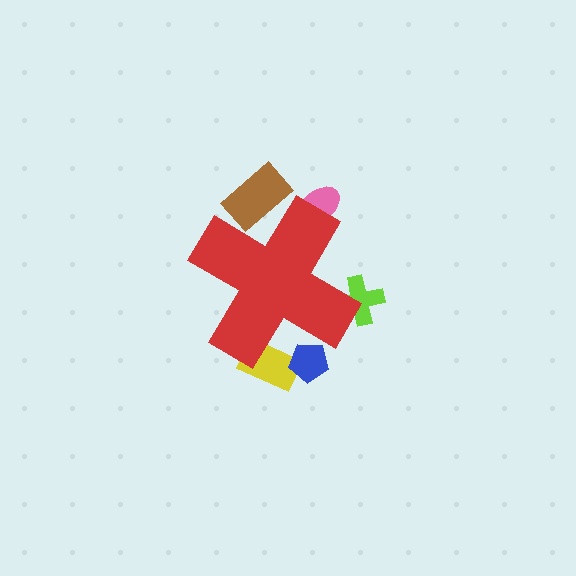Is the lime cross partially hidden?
Yes, the lime cross is partially hidden behind the red cross.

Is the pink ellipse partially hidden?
Yes, the pink ellipse is partially hidden behind the red cross.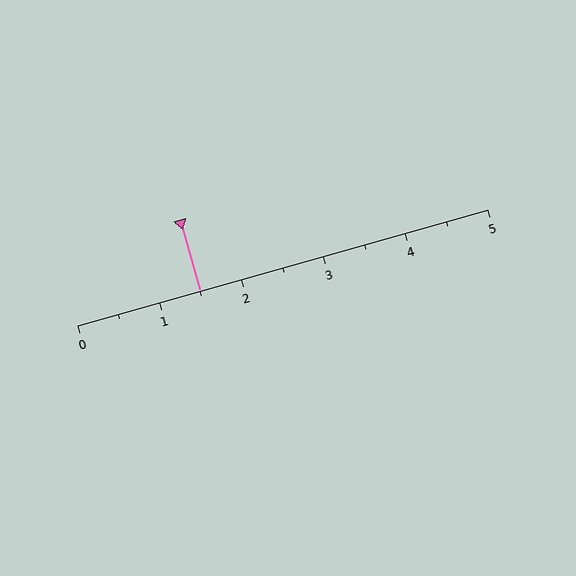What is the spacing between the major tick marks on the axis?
The major ticks are spaced 1 apart.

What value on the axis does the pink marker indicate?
The marker indicates approximately 1.5.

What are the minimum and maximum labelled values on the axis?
The axis runs from 0 to 5.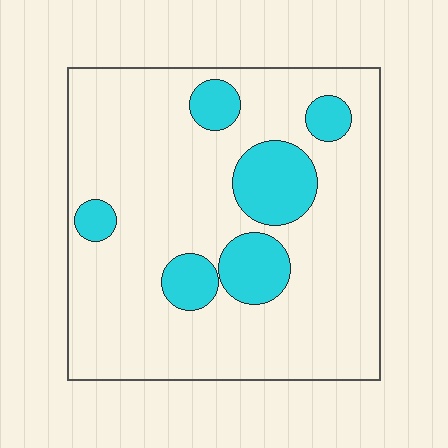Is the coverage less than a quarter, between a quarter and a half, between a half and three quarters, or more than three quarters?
Less than a quarter.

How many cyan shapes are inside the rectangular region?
6.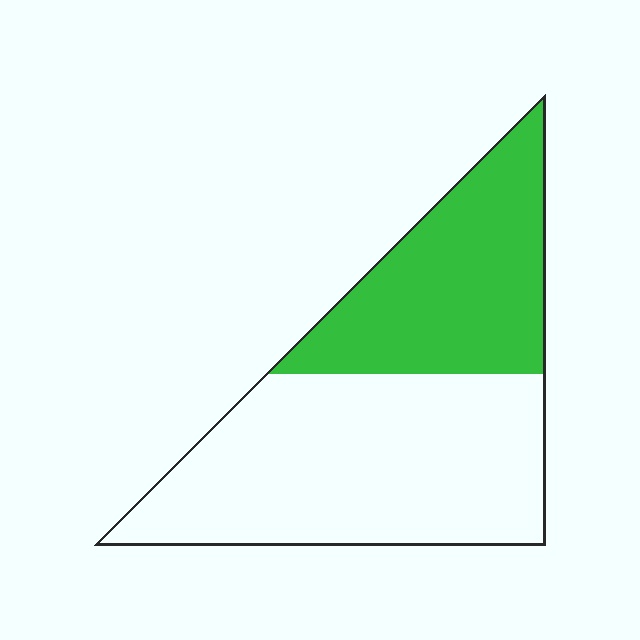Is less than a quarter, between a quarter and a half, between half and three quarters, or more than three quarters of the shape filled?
Between a quarter and a half.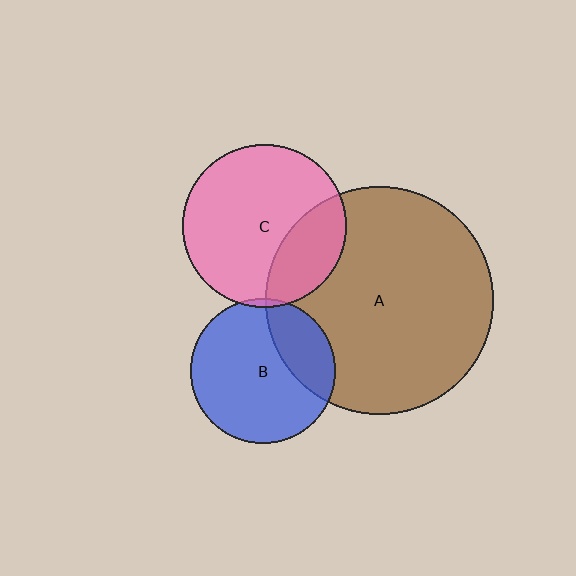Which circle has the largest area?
Circle A (brown).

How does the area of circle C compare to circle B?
Approximately 1.3 times.